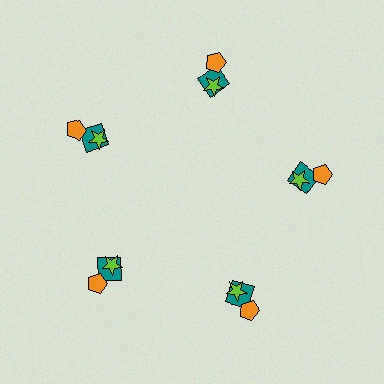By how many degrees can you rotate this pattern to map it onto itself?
The pattern maps onto itself every 72 degrees of rotation.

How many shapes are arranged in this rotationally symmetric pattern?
There are 15 shapes, arranged in 5 groups of 3.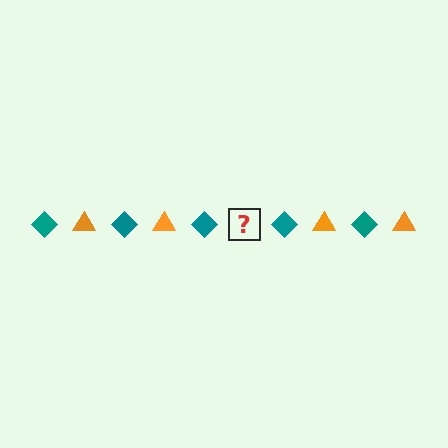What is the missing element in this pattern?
The missing element is an orange triangle.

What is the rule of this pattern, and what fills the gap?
The rule is that the pattern alternates between teal diamond and orange triangle. The gap should be filled with an orange triangle.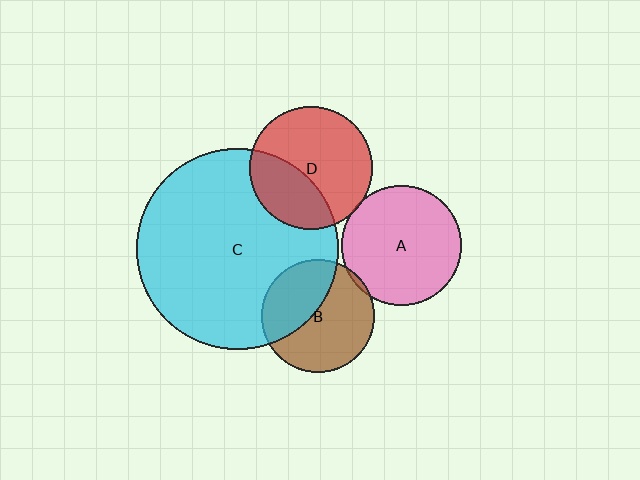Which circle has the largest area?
Circle C (cyan).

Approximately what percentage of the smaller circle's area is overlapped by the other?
Approximately 40%.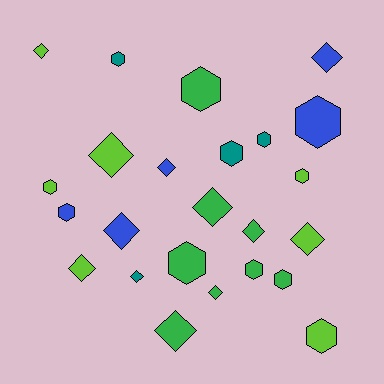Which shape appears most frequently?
Diamond, with 12 objects.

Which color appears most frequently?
Green, with 8 objects.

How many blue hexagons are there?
There are 2 blue hexagons.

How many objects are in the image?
There are 24 objects.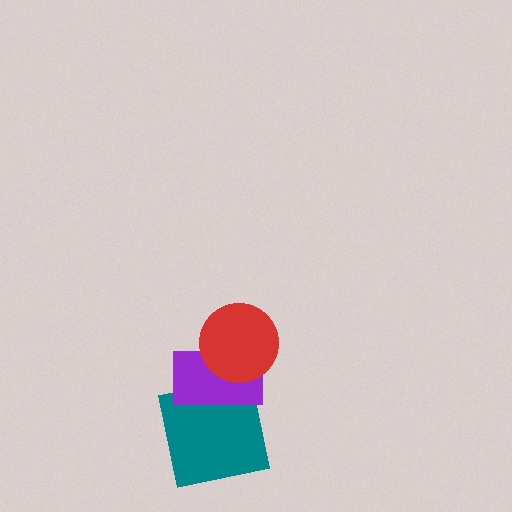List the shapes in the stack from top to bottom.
From top to bottom: the red circle, the purple rectangle, the teal square.